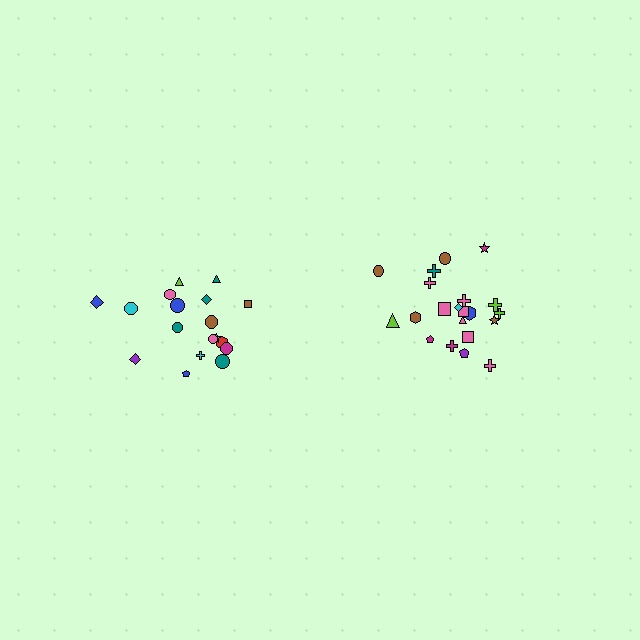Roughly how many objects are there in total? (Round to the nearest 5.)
Roughly 40 objects in total.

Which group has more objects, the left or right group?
The right group.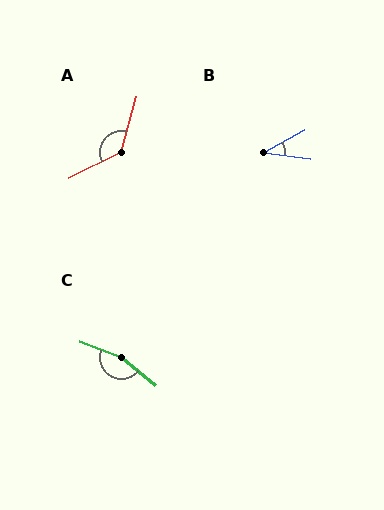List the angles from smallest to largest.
B (36°), A (132°), C (162°).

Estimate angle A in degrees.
Approximately 132 degrees.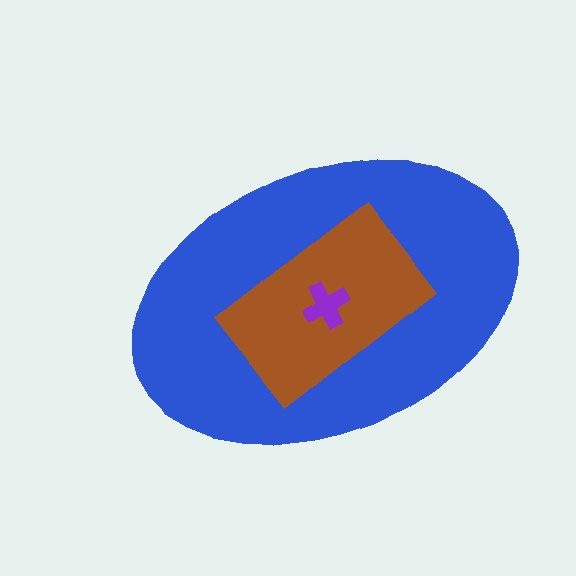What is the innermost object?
The purple cross.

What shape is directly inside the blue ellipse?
The brown rectangle.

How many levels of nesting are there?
3.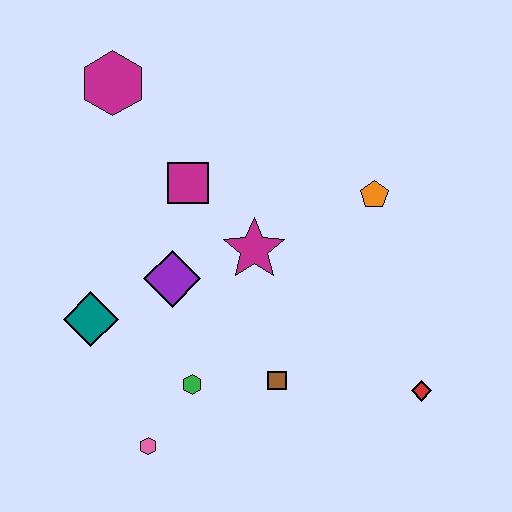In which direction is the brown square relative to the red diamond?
The brown square is to the left of the red diamond.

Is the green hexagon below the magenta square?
Yes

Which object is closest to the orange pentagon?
The magenta star is closest to the orange pentagon.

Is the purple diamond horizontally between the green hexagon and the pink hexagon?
Yes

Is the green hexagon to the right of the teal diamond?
Yes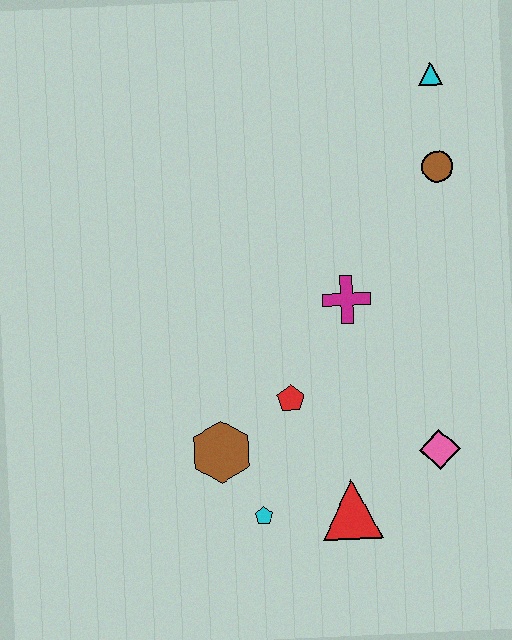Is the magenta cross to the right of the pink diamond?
No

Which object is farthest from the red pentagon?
The cyan triangle is farthest from the red pentagon.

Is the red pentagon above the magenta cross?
No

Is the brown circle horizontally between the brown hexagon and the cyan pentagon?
No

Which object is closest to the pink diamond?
The red triangle is closest to the pink diamond.